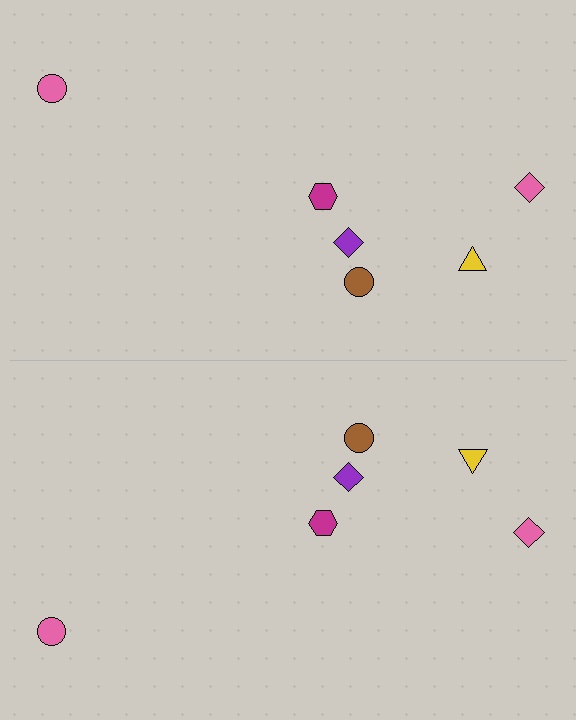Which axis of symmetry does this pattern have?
The pattern has a horizontal axis of symmetry running through the center of the image.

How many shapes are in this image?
There are 12 shapes in this image.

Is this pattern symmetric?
Yes, this pattern has bilateral (reflection) symmetry.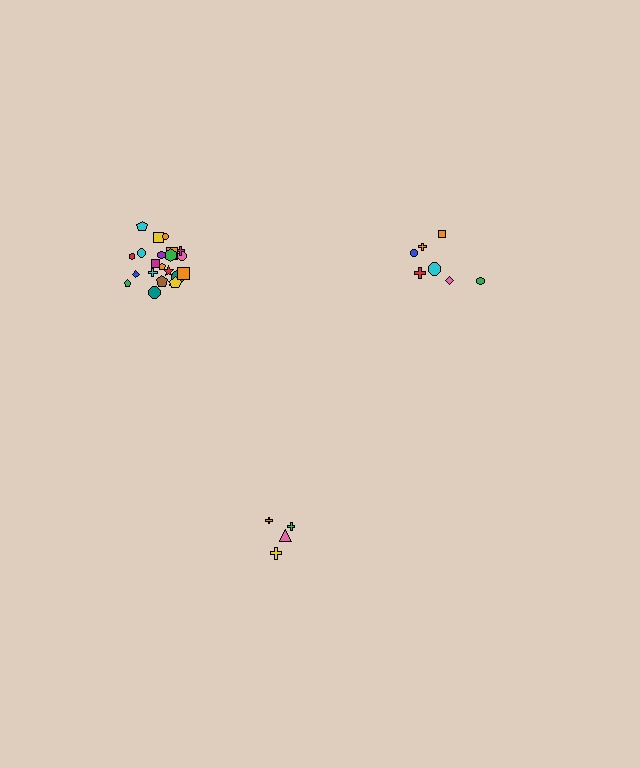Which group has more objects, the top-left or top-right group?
The top-left group.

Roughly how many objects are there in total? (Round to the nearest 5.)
Roughly 35 objects in total.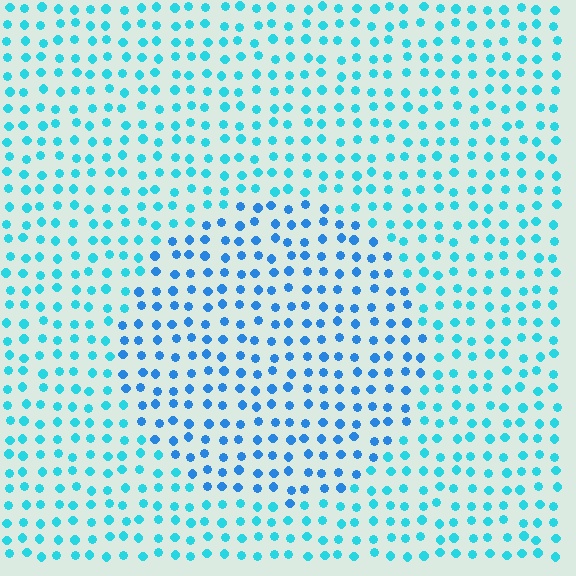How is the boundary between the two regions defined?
The boundary is defined purely by a slight shift in hue (about 26 degrees). Spacing, size, and orientation are identical on both sides.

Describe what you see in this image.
The image is filled with small cyan elements in a uniform arrangement. A circle-shaped region is visible where the elements are tinted to a slightly different hue, forming a subtle color boundary.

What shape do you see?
I see a circle.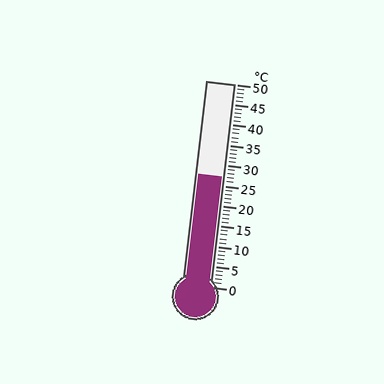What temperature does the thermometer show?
The thermometer shows approximately 27°C.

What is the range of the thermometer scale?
The thermometer scale ranges from 0°C to 50°C.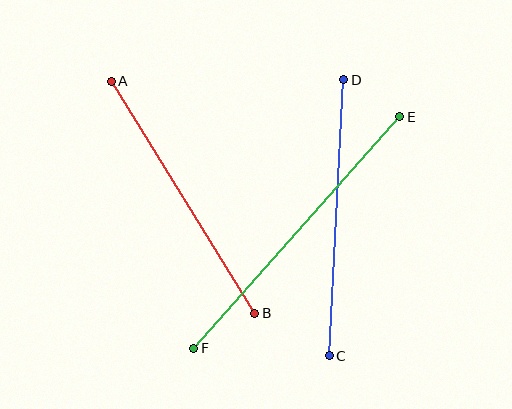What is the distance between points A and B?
The distance is approximately 273 pixels.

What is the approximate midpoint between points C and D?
The midpoint is at approximately (336, 218) pixels.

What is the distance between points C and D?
The distance is approximately 277 pixels.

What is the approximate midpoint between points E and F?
The midpoint is at approximately (297, 233) pixels.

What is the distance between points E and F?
The distance is approximately 310 pixels.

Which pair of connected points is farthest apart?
Points E and F are farthest apart.